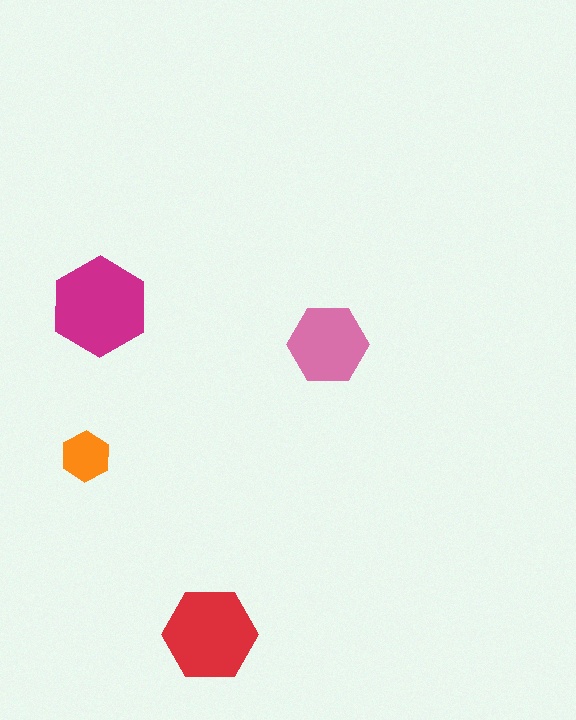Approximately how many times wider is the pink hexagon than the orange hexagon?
About 1.5 times wider.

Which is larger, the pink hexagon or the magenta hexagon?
The magenta one.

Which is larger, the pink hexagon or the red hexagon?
The red one.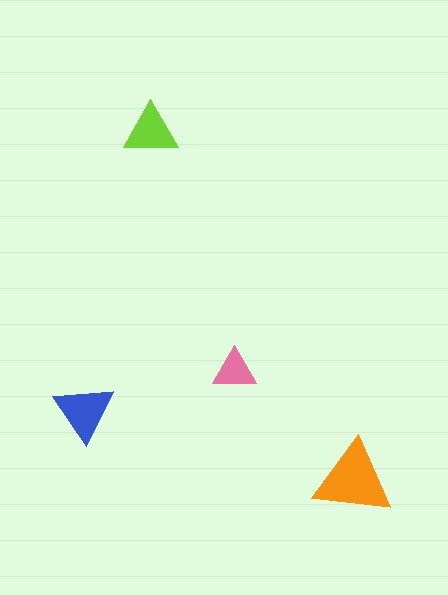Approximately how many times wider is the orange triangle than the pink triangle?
About 2 times wider.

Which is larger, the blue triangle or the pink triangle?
The blue one.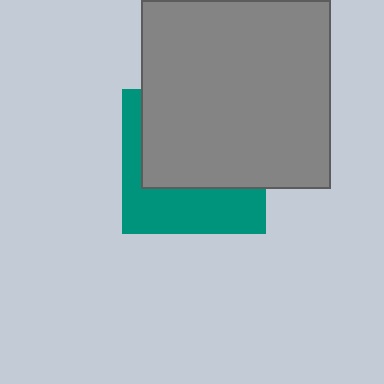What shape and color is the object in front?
The object in front is a gray square.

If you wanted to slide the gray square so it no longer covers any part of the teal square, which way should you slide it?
Slide it up — that is the most direct way to separate the two shapes.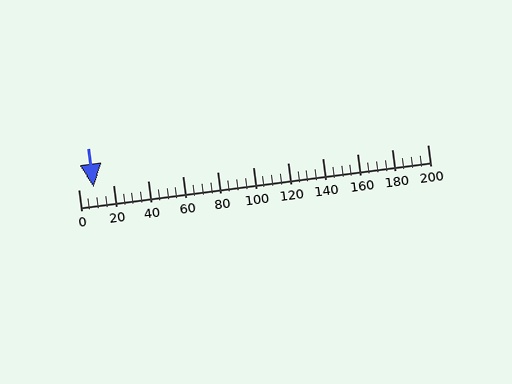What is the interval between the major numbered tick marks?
The major tick marks are spaced 20 units apart.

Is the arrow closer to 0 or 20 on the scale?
The arrow is closer to 0.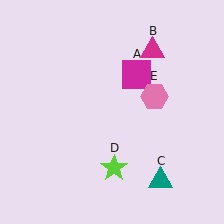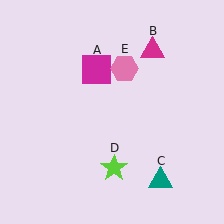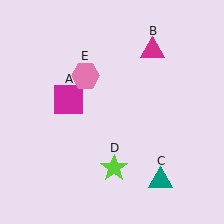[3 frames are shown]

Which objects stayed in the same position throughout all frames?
Magenta triangle (object B) and teal triangle (object C) and lime star (object D) remained stationary.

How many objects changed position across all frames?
2 objects changed position: magenta square (object A), pink hexagon (object E).